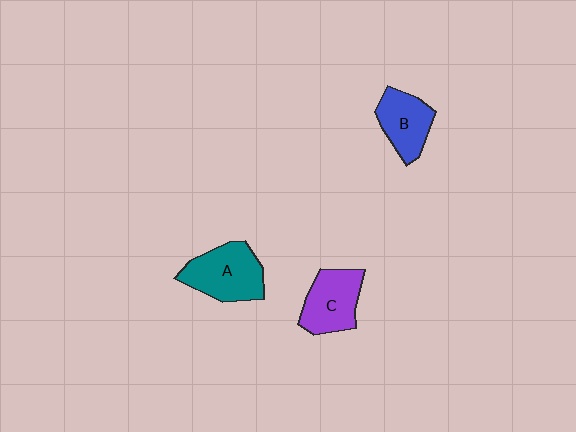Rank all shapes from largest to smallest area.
From largest to smallest: A (teal), C (purple), B (blue).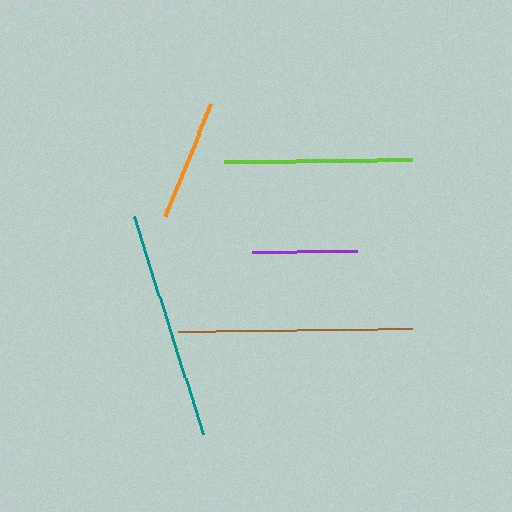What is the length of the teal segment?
The teal segment is approximately 228 pixels long.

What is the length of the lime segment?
The lime segment is approximately 187 pixels long.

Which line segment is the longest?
The brown line is the longest at approximately 234 pixels.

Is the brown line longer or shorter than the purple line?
The brown line is longer than the purple line.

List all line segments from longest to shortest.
From longest to shortest: brown, teal, lime, orange, purple.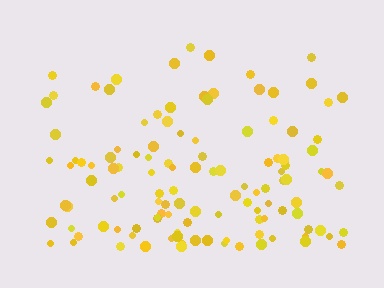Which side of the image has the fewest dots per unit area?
The top.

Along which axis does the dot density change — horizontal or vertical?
Vertical.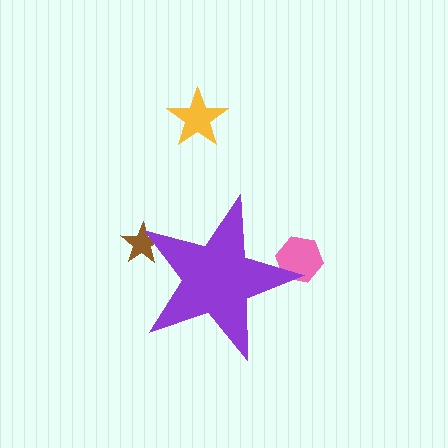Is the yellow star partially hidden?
No, the yellow star is fully visible.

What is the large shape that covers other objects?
A purple star.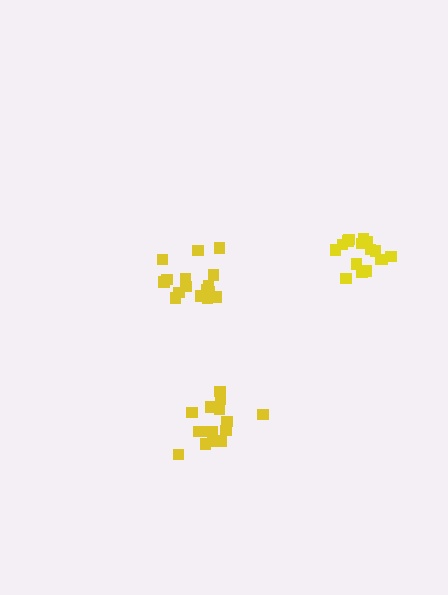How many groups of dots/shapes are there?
There are 3 groups.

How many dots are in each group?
Group 1: 15 dots, Group 2: 17 dots, Group 3: 16 dots (48 total).